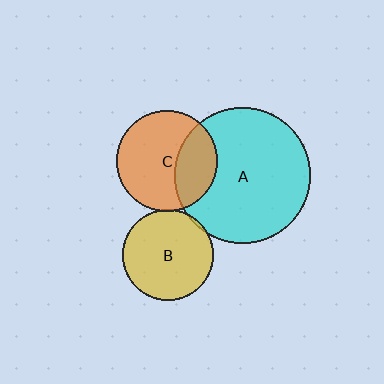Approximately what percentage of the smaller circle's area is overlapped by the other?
Approximately 30%.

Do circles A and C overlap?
Yes.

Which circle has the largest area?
Circle A (cyan).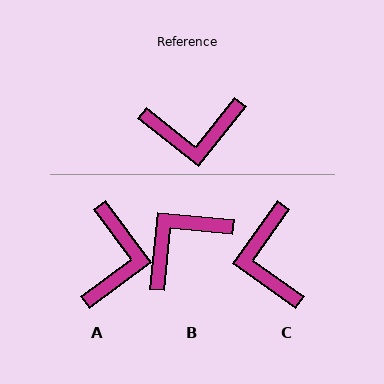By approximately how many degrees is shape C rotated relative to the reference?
Approximately 87 degrees clockwise.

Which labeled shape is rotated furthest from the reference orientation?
B, about 147 degrees away.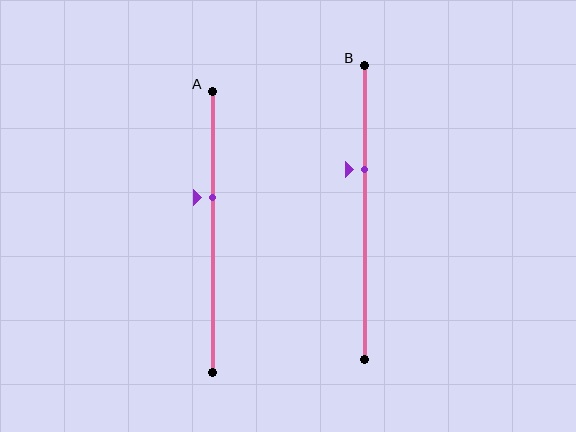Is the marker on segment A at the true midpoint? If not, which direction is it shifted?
No, the marker on segment A is shifted upward by about 12% of the segment length.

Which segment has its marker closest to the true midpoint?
Segment A has its marker closest to the true midpoint.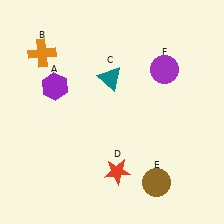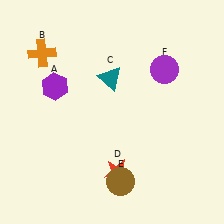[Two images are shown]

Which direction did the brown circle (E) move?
The brown circle (E) moved left.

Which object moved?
The brown circle (E) moved left.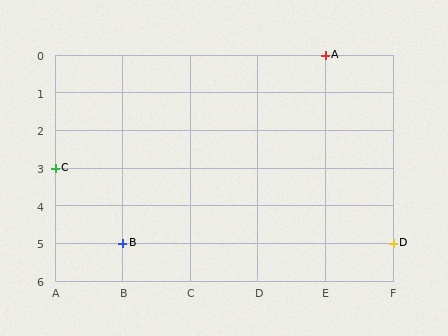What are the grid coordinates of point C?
Point C is at grid coordinates (A, 3).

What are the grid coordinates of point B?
Point B is at grid coordinates (B, 5).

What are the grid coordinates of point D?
Point D is at grid coordinates (F, 5).